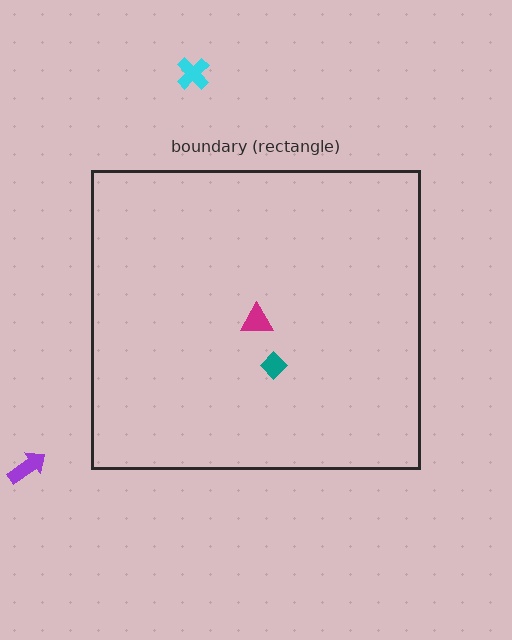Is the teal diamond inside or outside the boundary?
Inside.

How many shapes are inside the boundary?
2 inside, 2 outside.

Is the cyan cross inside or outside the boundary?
Outside.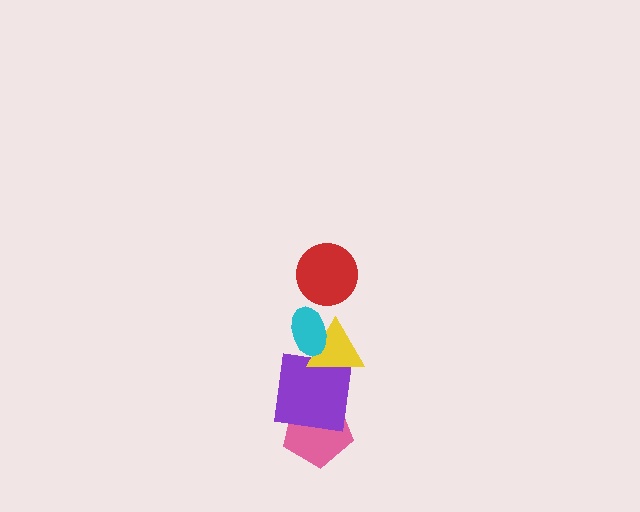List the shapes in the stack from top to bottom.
From top to bottom: the red circle, the cyan ellipse, the yellow triangle, the purple square, the pink pentagon.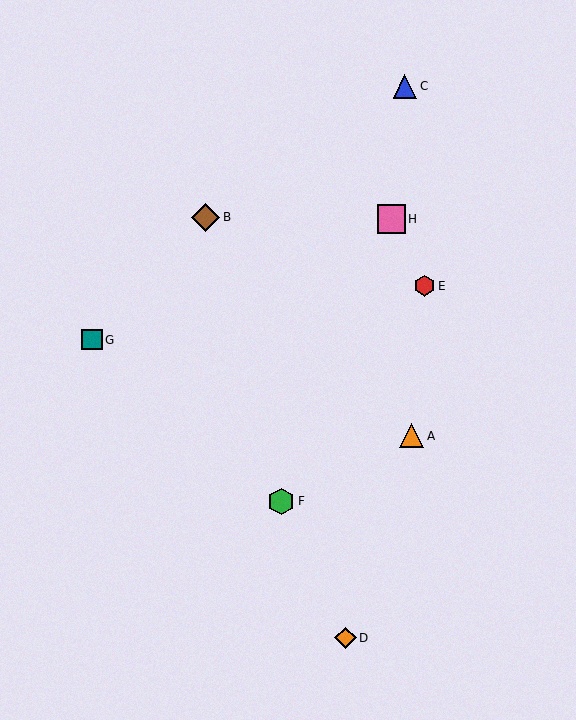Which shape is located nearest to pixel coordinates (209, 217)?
The brown diamond (labeled B) at (206, 217) is nearest to that location.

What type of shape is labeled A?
Shape A is an orange triangle.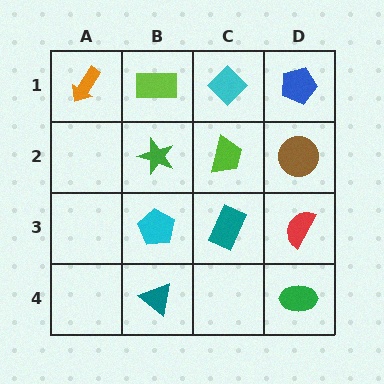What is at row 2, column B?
A green star.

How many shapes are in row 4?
2 shapes.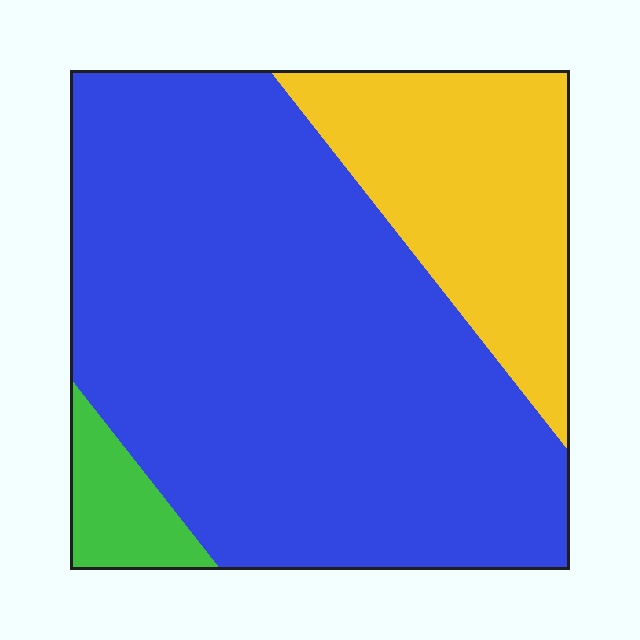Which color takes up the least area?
Green, at roughly 5%.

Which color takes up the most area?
Blue, at roughly 70%.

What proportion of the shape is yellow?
Yellow takes up about one quarter (1/4) of the shape.